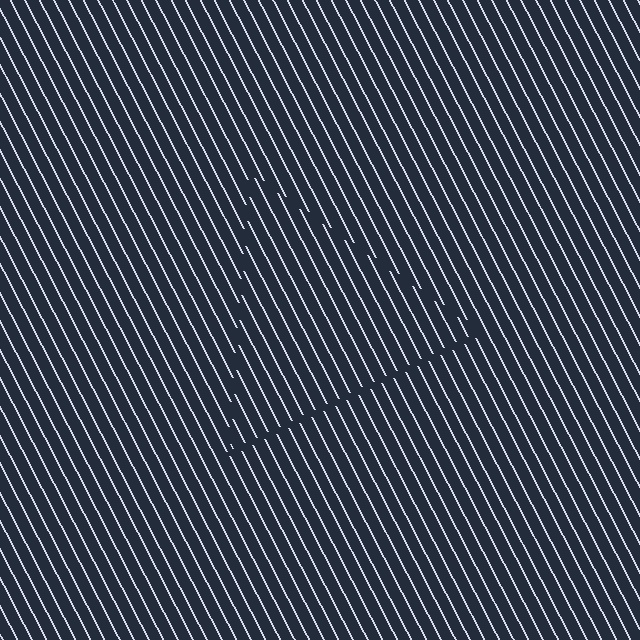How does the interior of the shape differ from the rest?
The interior of the shape contains the same grating, shifted by half a period — the contour is defined by the phase discontinuity where line-ends from the inner and outer gratings abut.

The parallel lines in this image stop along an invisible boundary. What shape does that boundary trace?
An illusory triangle. The interior of the shape contains the same grating, shifted by half a period — the contour is defined by the phase discontinuity where line-ends from the inner and outer gratings abut.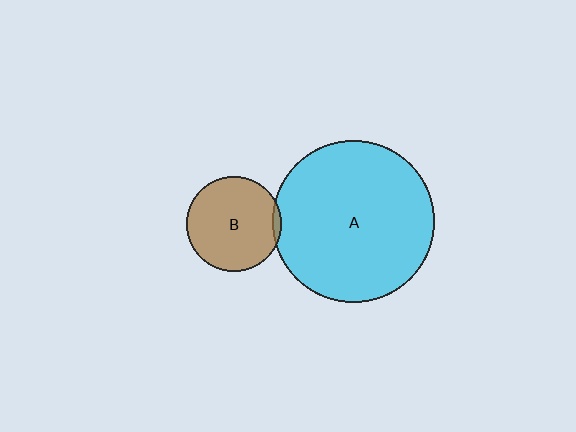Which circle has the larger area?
Circle A (cyan).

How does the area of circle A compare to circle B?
Approximately 2.9 times.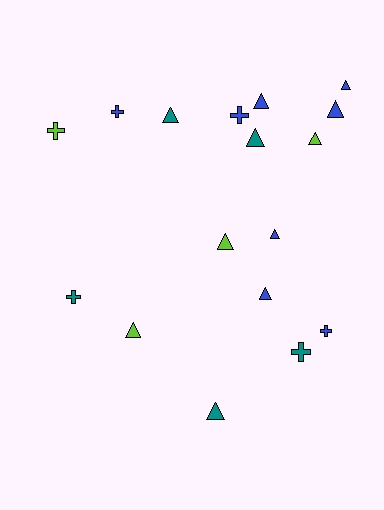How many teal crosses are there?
There are 2 teal crosses.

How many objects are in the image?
There are 17 objects.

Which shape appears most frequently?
Triangle, with 11 objects.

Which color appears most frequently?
Blue, with 8 objects.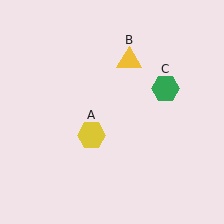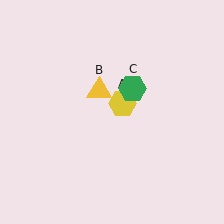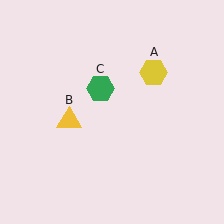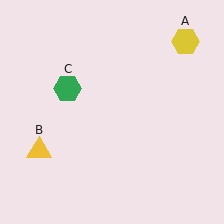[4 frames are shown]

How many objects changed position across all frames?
3 objects changed position: yellow hexagon (object A), yellow triangle (object B), green hexagon (object C).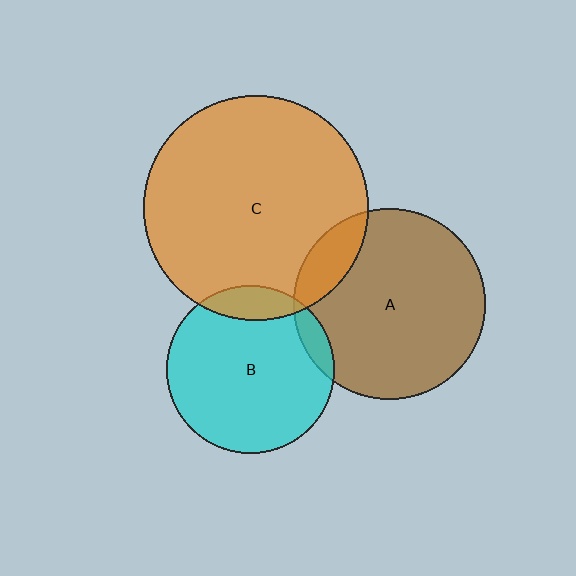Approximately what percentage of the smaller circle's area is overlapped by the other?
Approximately 10%.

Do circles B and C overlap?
Yes.